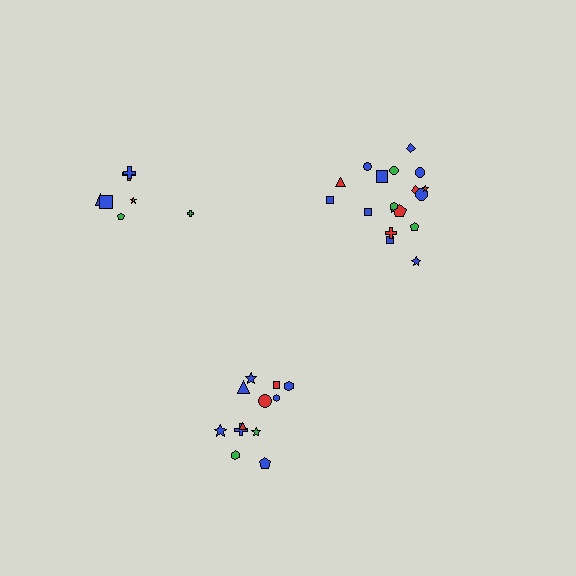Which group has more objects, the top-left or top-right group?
The top-right group.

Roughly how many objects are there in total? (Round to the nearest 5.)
Roughly 35 objects in total.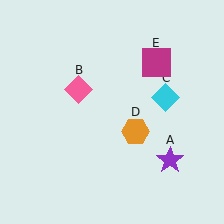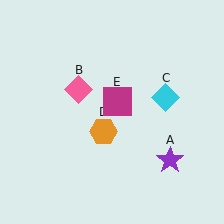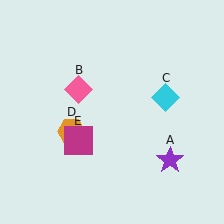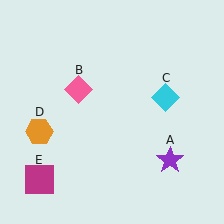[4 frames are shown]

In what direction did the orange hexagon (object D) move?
The orange hexagon (object D) moved left.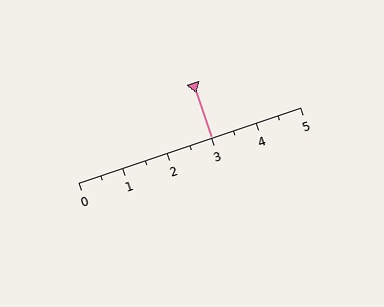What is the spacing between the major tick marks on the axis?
The major ticks are spaced 1 apart.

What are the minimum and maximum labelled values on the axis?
The axis runs from 0 to 5.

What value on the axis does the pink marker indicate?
The marker indicates approximately 3.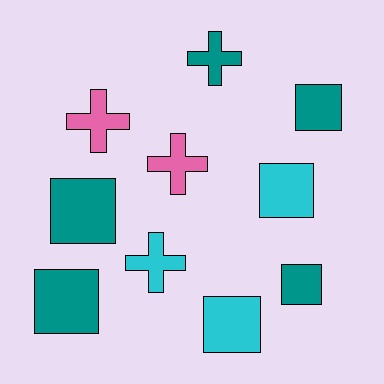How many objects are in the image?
There are 10 objects.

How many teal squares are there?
There are 4 teal squares.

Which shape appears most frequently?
Square, with 6 objects.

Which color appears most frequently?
Teal, with 5 objects.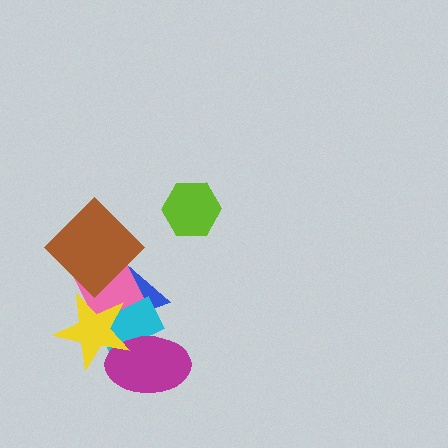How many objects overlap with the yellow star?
4 objects overlap with the yellow star.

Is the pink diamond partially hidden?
Yes, it is partially covered by another shape.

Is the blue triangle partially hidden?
Yes, it is partially covered by another shape.